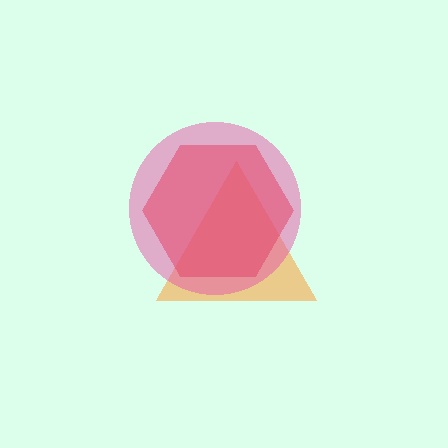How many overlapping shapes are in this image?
There are 3 overlapping shapes in the image.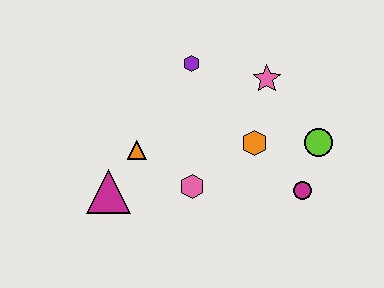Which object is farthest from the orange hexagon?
The magenta triangle is farthest from the orange hexagon.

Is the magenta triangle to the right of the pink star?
No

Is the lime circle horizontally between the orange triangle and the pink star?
No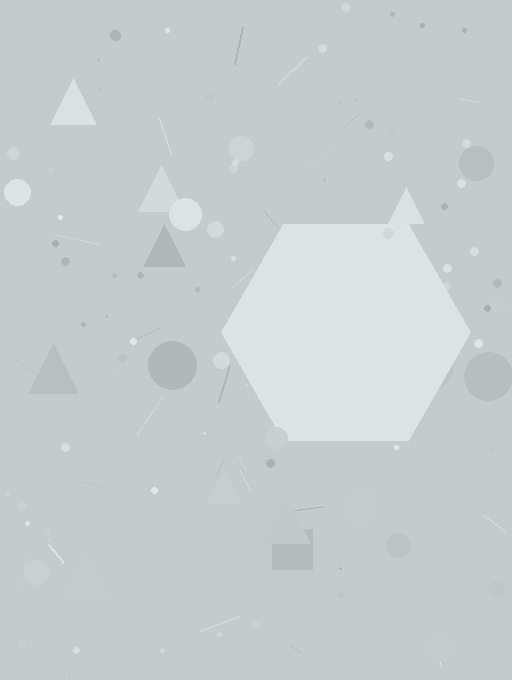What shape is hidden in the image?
A hexagon is hidden in the image.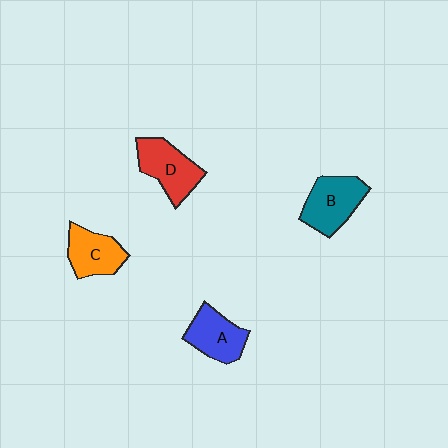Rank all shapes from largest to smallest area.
From largest to smallest: B (teal), D (red), A (blue), C (orange).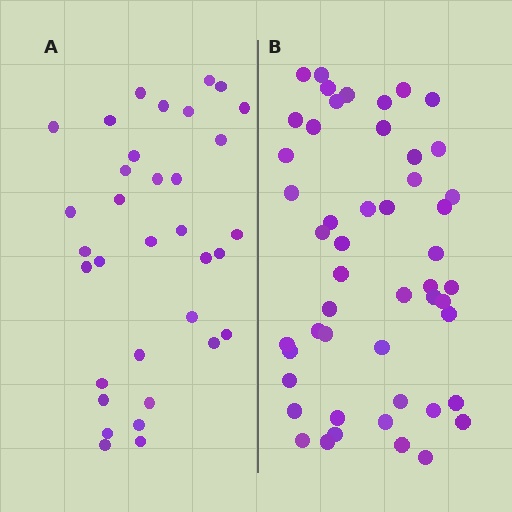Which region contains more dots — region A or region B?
Region B (the right region) has more dots.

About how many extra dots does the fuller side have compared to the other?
Region B has approximately 15 more dots than region A.